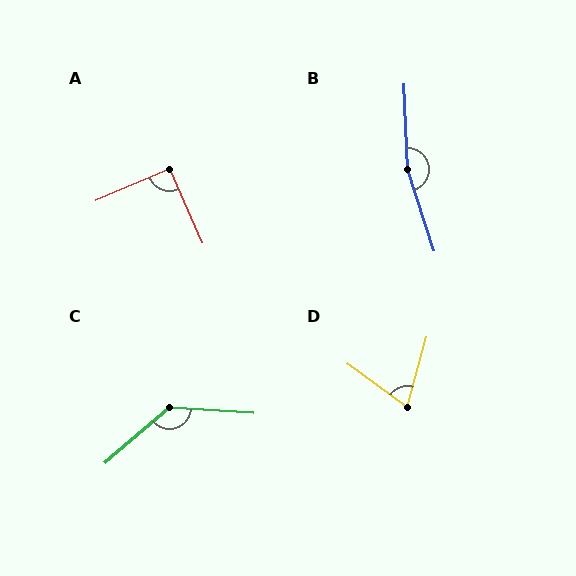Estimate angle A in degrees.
Approximately 90 degrees.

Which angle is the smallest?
D, at approximately 69 degrees.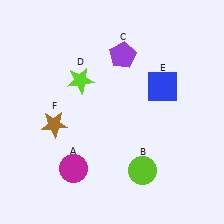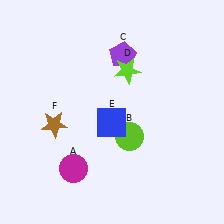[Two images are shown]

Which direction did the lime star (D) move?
The lime star (D) moved right.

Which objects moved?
The objects that moved are: the lime circle (B), the lime star (D), the blue square (E).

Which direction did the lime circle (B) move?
The lime circle (B) moved up.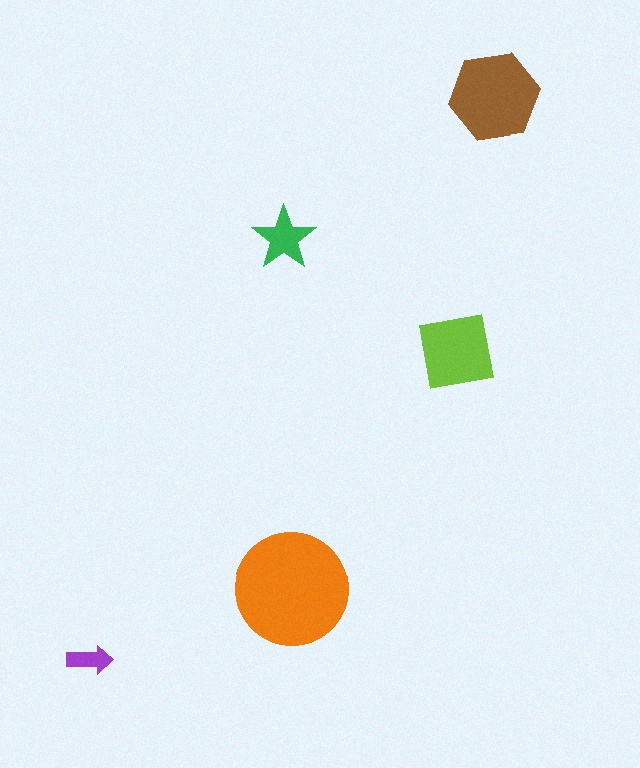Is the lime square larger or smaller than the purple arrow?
Larger.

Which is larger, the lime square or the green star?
The lime square.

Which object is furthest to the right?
The brown hexagon is rightmost.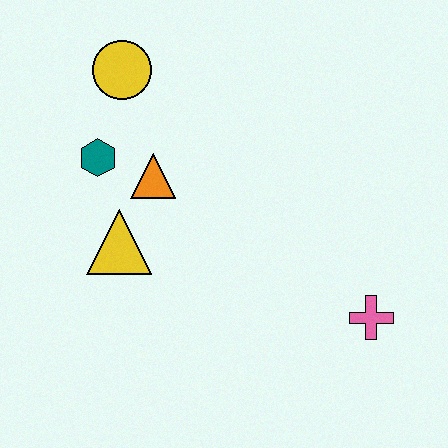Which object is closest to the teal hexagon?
The orange triangle is closest to the teal hexagon.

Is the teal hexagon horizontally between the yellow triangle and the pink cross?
No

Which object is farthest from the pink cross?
The yellow circle is farthest from the pink cross.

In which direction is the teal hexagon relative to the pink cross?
The teal hexagon is to the left of the pink cross.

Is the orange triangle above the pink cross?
Yes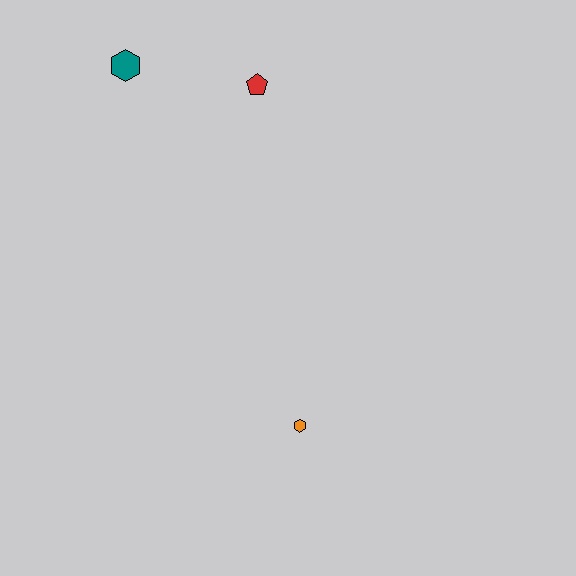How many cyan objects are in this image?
There are no cyan objects.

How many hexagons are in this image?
There are 2 hexagons.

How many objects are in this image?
There are 3 objects.